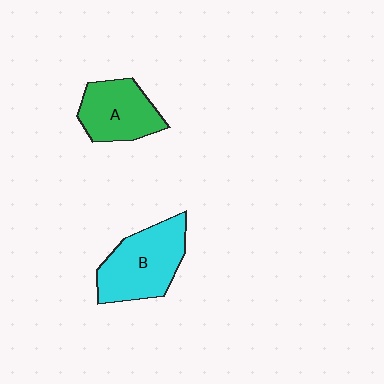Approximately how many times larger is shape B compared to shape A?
Approximately 1.3 times.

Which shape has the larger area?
Shape B (cyan).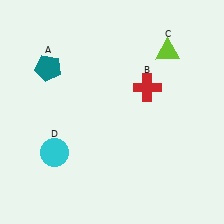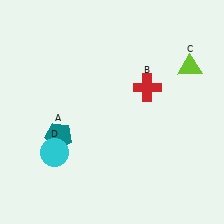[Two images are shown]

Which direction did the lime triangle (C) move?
The lime triangle (C) moved right.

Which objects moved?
The objects that moved are: the teal pentagon (A), the lime triangle (C).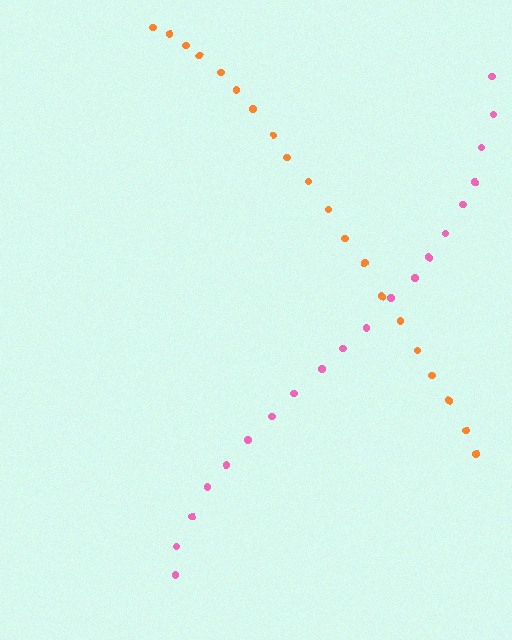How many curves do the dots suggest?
There are 2 distinct paths.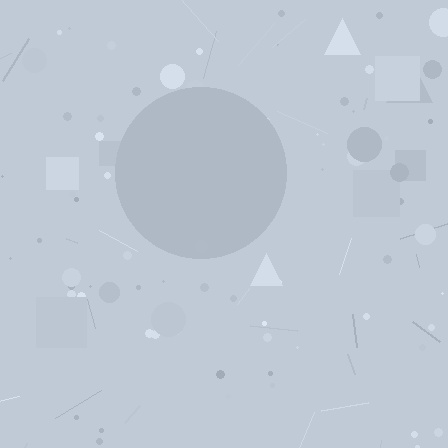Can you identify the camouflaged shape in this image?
The camouflaged shape is a circle.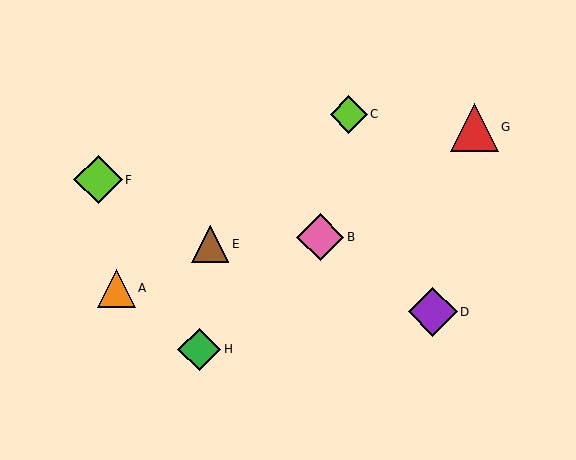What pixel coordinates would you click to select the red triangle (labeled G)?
Click at (474, 127) to select the red triangle G.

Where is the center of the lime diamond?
The center of the lime diamond is at (98, 180).